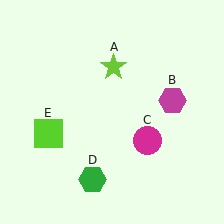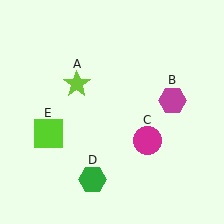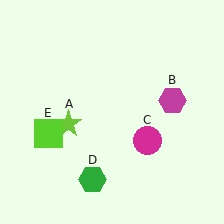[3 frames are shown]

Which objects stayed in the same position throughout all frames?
Magenta hexagon (object B) and magenta circle (object C) and green hexagon (object D) and lime square (object E) remained stationary.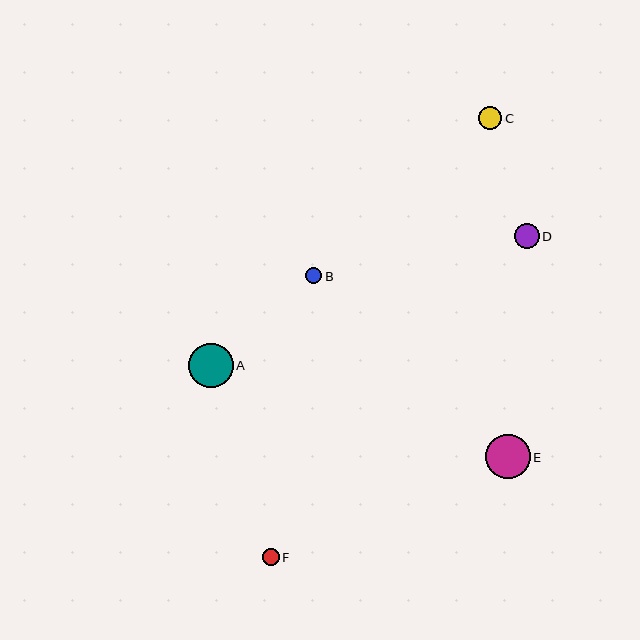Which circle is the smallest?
Circle B is the smallest with a size of approximately 17 pixels.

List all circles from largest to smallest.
From largest to smallest: A, E, D, C, F, B.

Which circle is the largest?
Circle A is the largest with a size of approximately 45 pixels.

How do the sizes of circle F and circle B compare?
Circle F and circle B are approximately the same size.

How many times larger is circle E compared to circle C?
Circle E is approximately 1.9 times the size of circle C.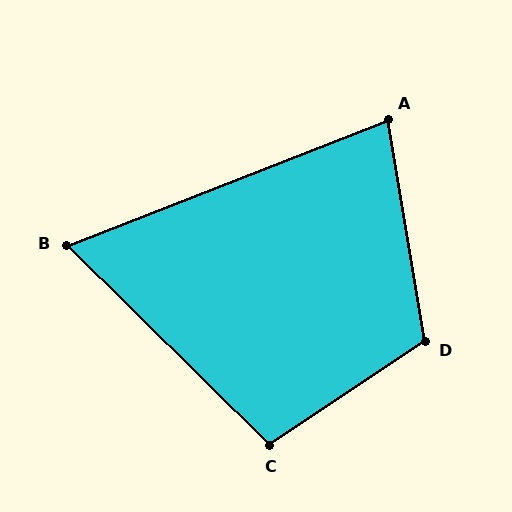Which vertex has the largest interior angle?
D, at approximately 114 degrees.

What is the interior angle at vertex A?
Approximately 78 degrees (acute).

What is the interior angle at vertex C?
Approximately 102 degrees (obtuse).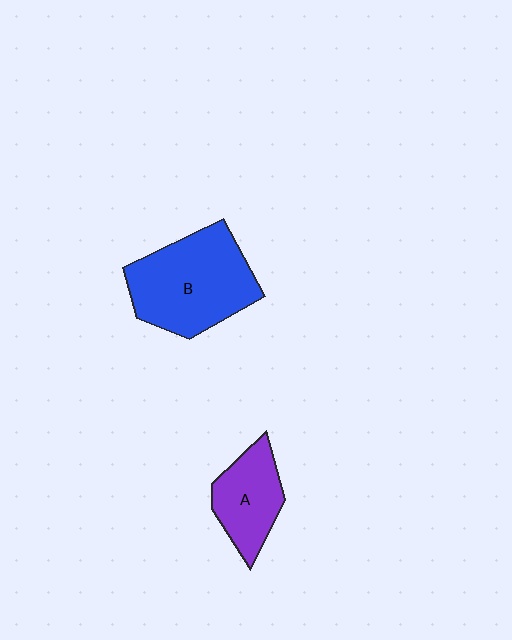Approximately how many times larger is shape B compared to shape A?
Approximately 1.8 times.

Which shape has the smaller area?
Shape A (purple).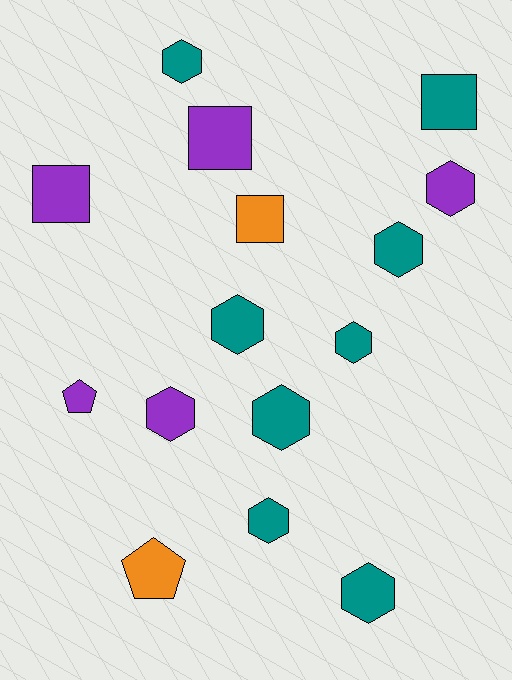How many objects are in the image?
There are 15 objects.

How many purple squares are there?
There are 2 purple squares.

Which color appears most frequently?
Teal, with 8 objects.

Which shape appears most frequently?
Hexagon, with 9 objects.